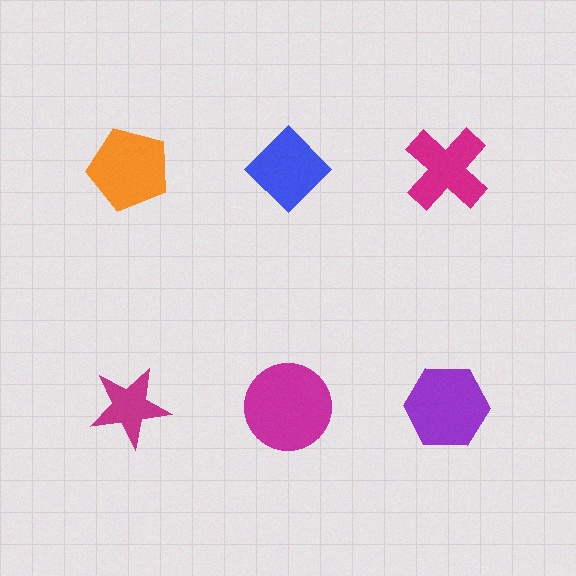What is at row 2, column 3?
A purple hexagon.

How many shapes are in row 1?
3 shapes.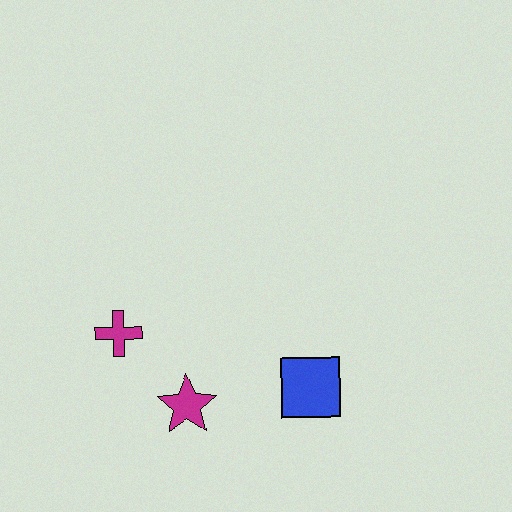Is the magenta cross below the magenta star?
No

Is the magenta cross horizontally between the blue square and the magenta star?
No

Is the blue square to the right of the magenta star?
Yes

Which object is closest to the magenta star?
The magenta cross is closest to the magenta star.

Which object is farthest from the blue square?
The magenta cross is farthest from the blue square.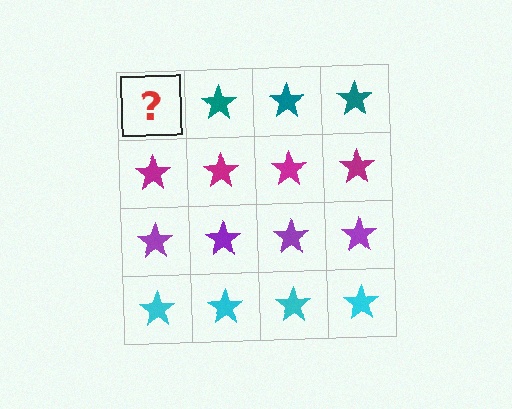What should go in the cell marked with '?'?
The missing cell should contain a teal star.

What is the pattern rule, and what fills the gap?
The rule is that each row has a consistent color. The gap should be filled with a teal star.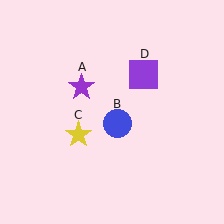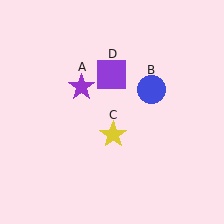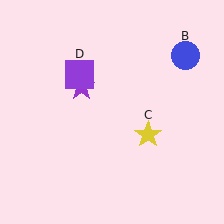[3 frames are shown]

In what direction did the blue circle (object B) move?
The blue circle (object B) moved up and to the right.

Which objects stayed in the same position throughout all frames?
Purple star (object A) remained stationary.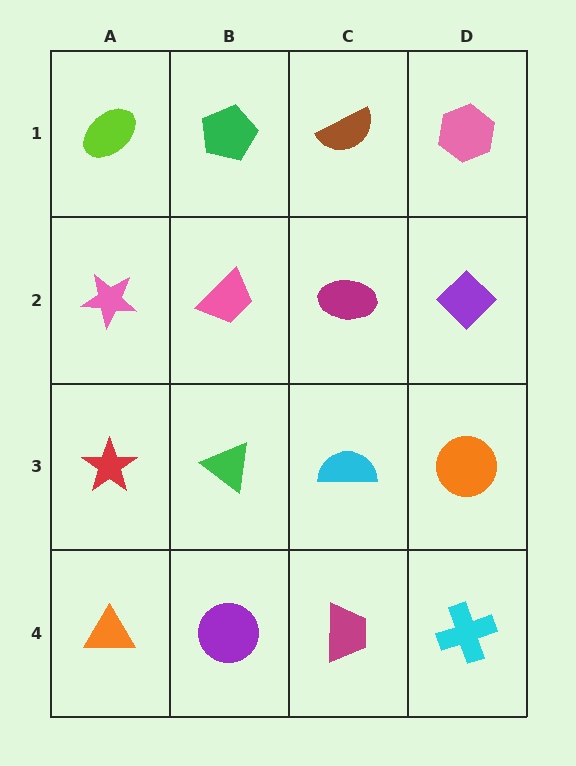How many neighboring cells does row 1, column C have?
3.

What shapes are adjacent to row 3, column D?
A purple diamond (row 2, column D), a cyan cross (row 4, column D), a cyan semicircle (row 3, column C).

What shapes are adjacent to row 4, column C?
A cyan semicircle (row 3, column C), a purple circle (row 4, column B), a cyan cross (row 4, column D).